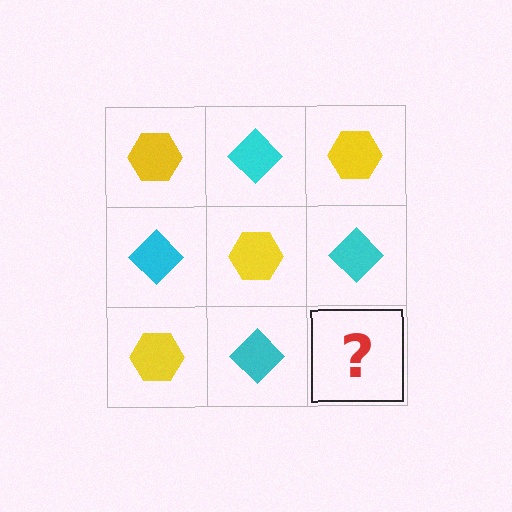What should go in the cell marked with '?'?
The missing cell should contain a yellow hexagon.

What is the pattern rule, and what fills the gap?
The rule is that it alternates yellow hexagon and cyan diamond in a checkerboard pattern. The gap should be filled with a yellow hexagon.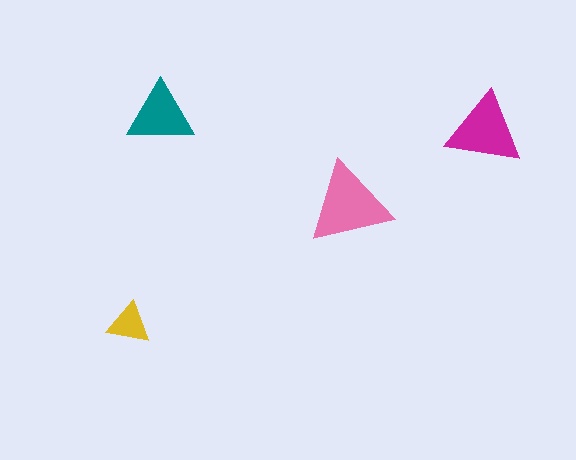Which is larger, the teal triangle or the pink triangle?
The pink one.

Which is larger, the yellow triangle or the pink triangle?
The pink one.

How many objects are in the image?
There are 4 objects in the image.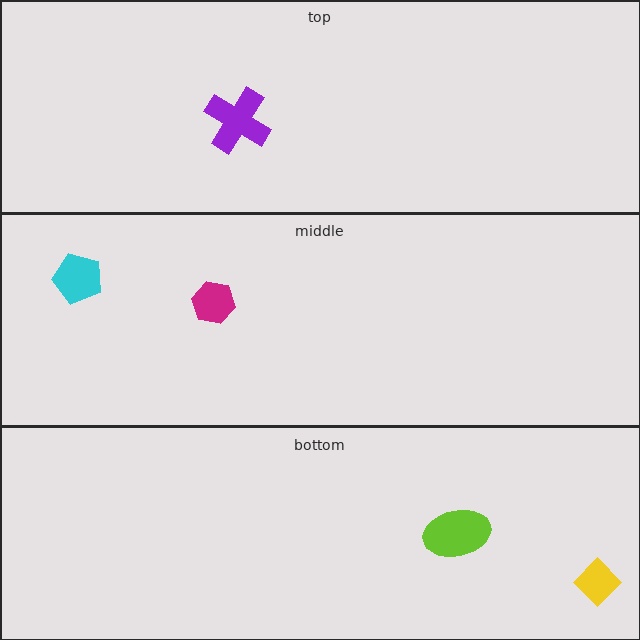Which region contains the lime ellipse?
The bottom region.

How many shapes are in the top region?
1.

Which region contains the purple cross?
The top region.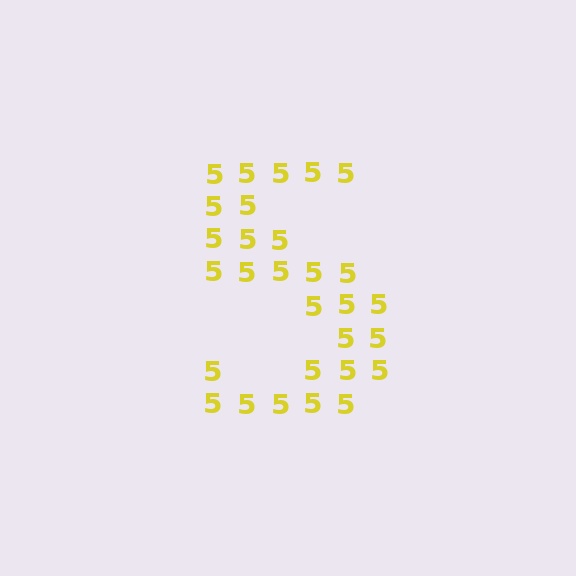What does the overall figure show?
The overall figure shows the digit 5.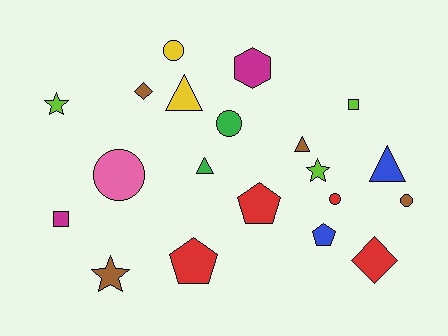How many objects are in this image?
There are 20 objects.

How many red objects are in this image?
There are 4 red objects.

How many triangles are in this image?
There are 4 triangles.